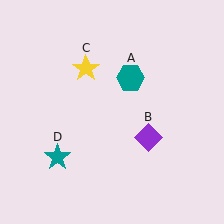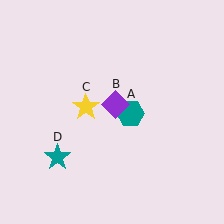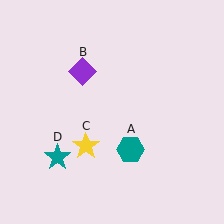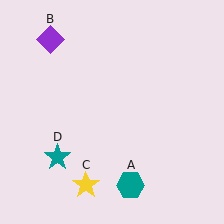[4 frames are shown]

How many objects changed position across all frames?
3 objects changed position: teal hexagon (object A), purple diamond (object B), yellow star (object C).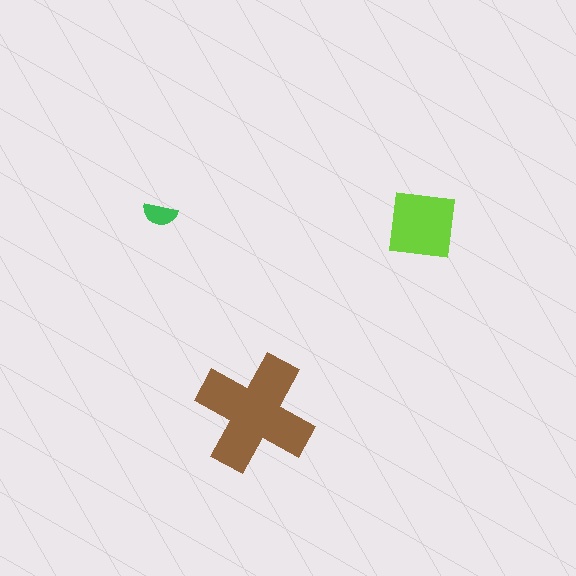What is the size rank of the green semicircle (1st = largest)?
3rd.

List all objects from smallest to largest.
The green semicircle, the lime square, the brown cross.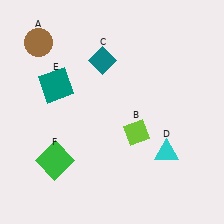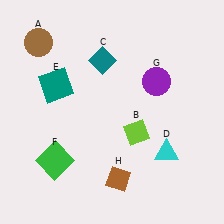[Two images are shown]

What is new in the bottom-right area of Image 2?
A brown diamond (H) was added in the bottom-right area of Image 2.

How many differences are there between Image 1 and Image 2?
There are 2 differences between the two images.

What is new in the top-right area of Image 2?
A purple circle (G) was added in the top-right area of Image 2.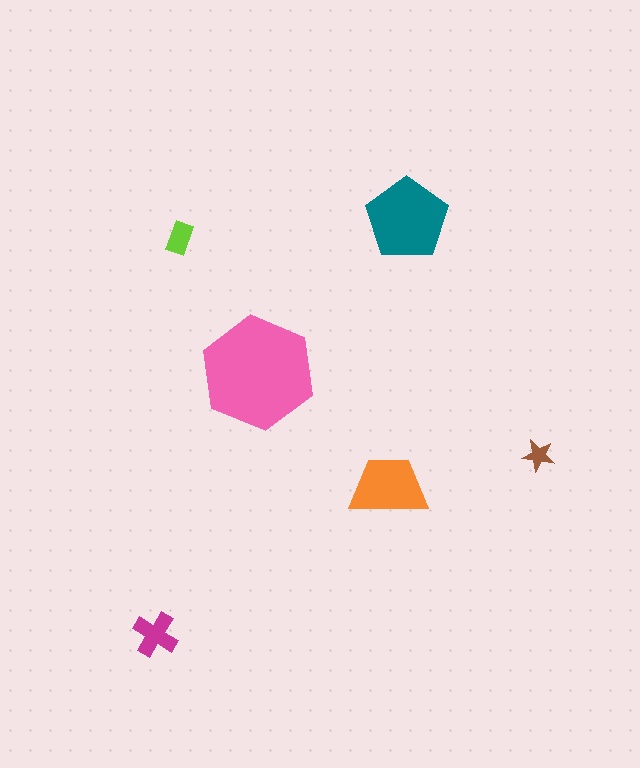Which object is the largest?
The pink hexagon.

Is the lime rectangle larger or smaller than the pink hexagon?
Smaller.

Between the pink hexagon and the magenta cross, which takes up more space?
The pink hexagon.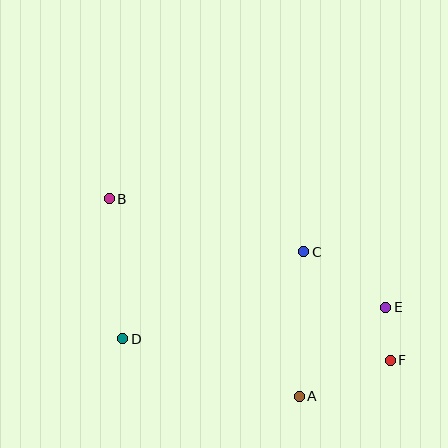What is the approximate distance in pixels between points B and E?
The distance between B and E is approximately 297 pixels.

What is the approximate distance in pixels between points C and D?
The distance between C and D is approximately 201 pixels.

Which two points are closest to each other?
Points E and F are closest to each other.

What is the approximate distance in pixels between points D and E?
The distance between D and E is approximately 265 pixels.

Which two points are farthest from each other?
Points B and F are farthest from each other.